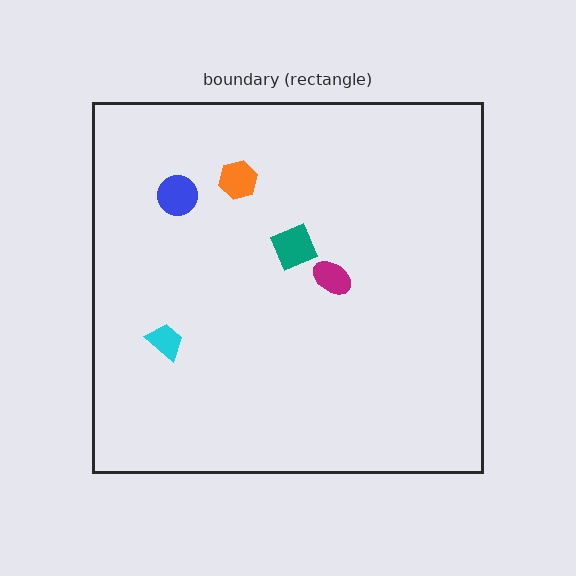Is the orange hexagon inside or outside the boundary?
Inside.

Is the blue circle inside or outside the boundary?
Inside.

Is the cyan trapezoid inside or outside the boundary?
Inside.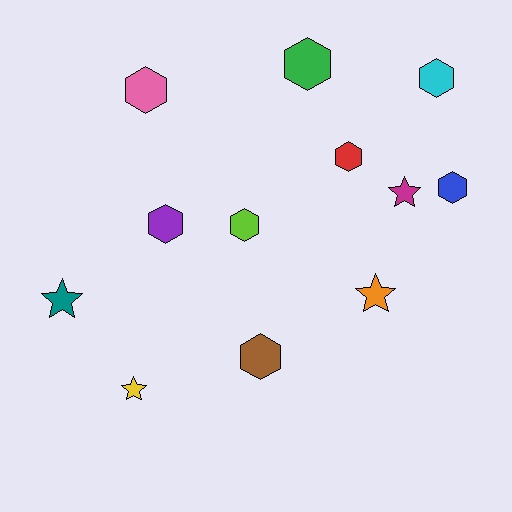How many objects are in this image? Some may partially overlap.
There are 12 objects.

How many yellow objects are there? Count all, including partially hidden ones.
There is 1 yellow object.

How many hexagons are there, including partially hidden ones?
There are 8 hexagons.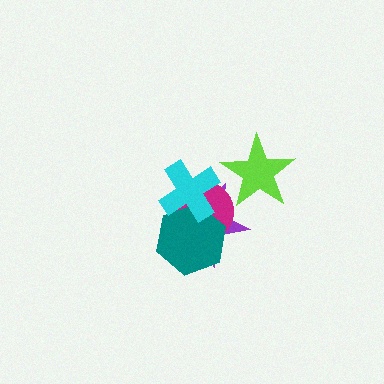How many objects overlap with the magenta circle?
3 objects overlap with the magenta circle.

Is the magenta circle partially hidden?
Yes, it is partially covered by another shape.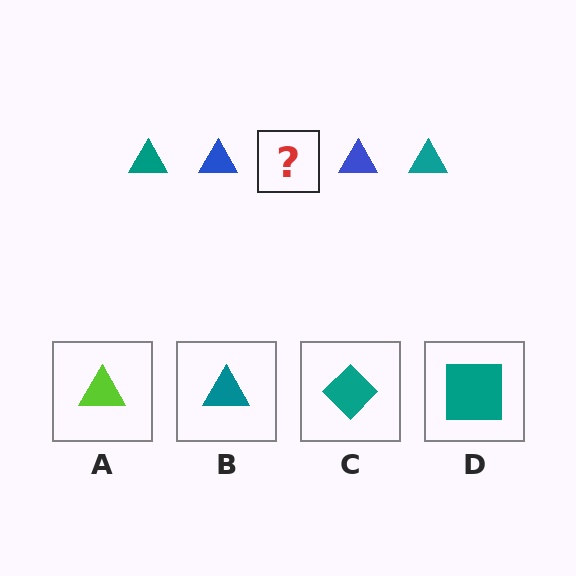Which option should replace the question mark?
Option B.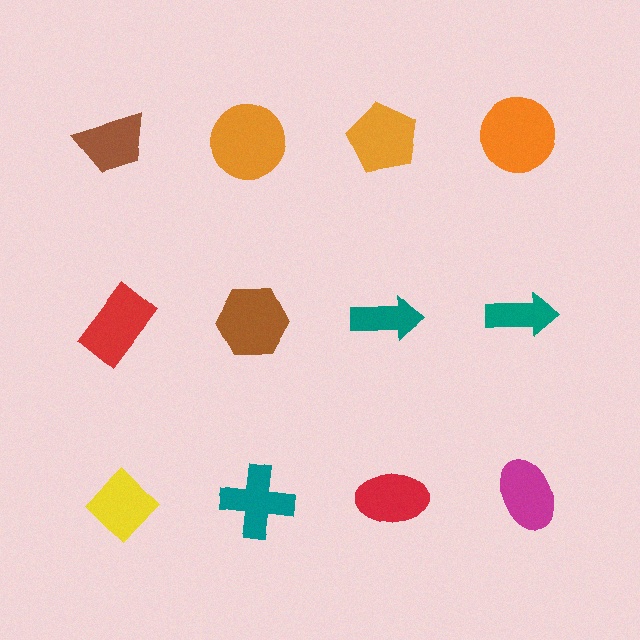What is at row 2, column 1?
A red rectangle.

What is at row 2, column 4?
A teal arrow.